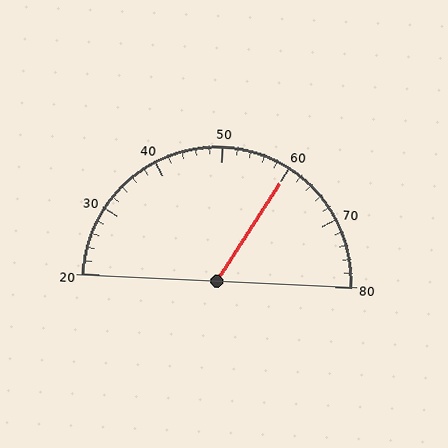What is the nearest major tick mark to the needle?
The nearest major tick mark is 60.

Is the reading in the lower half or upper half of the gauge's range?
The reading is in the upper half of the range (20 to 80).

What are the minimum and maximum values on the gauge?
The gauge ranges from 20 to 80.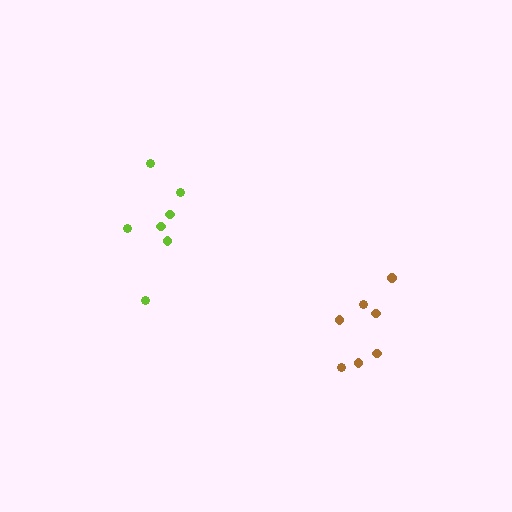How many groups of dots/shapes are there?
There are 2 groups.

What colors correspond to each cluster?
The clusters are colored: lime, brown.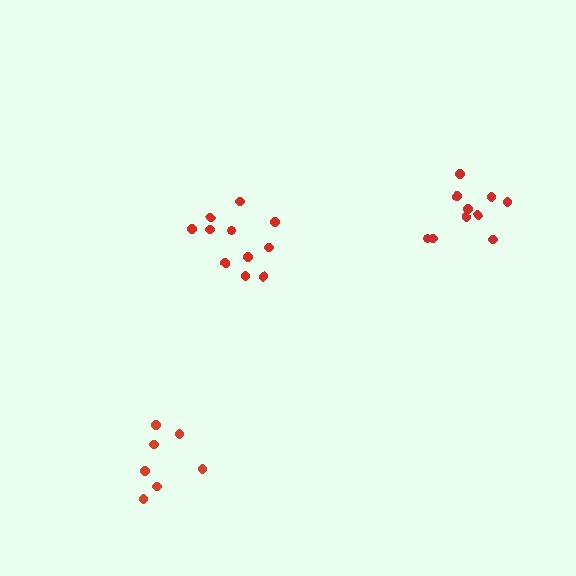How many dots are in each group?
Group 1: 11 dots, Group 2: 7 dots, Group 3: 10 dots (28 total).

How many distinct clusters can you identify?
There are 3 distinct clusters.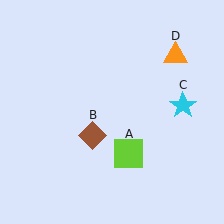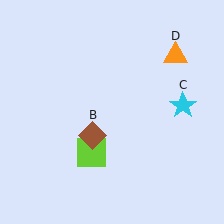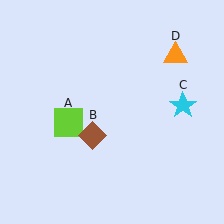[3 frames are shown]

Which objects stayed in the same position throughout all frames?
Brown diamond (object B) and cyan star (object C) and orange triangle (object D) remained stationary.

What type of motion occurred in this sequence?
The lime square (object A) rotated clockwise around the center of the scene.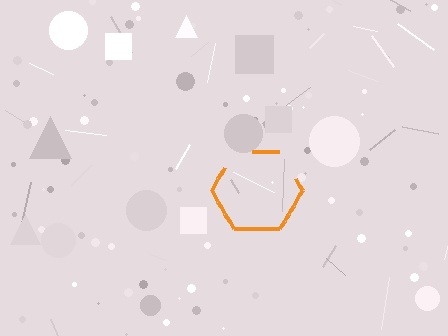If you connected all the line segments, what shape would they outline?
They would outline a hexagon.